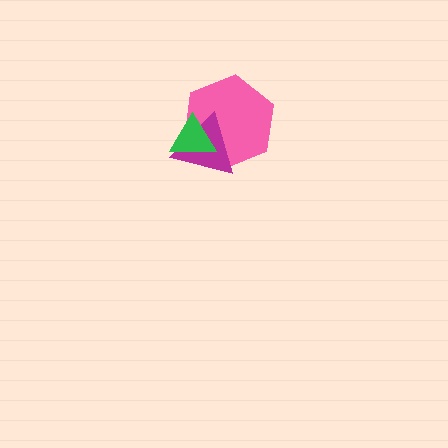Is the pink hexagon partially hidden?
Yes, it is partially covered by another shape.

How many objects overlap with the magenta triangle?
2 objects overlap with the magenta triangle.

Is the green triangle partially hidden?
No, no other shape covers it.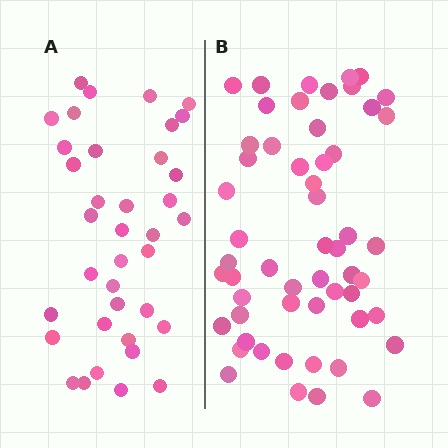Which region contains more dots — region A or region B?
Region B (the right region) has more dots.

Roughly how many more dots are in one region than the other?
Region B has approximately 20 more dots than region A.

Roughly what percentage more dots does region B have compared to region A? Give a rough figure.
About 50% more.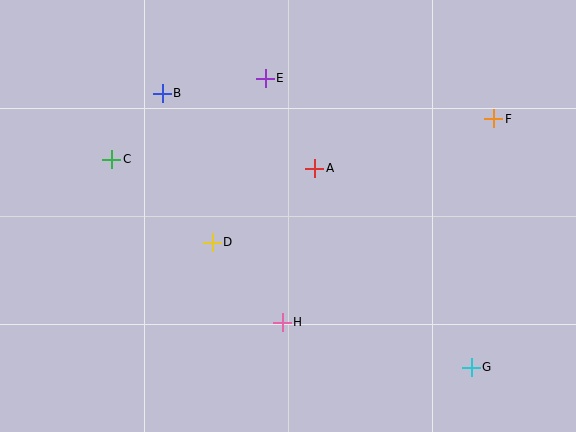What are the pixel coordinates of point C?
Point C is at (112, 159).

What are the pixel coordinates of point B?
Point B is at (162, 93).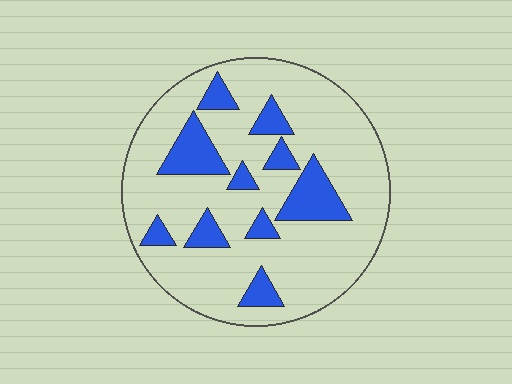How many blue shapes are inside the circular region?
10.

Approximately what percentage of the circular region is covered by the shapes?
Approximately 20%.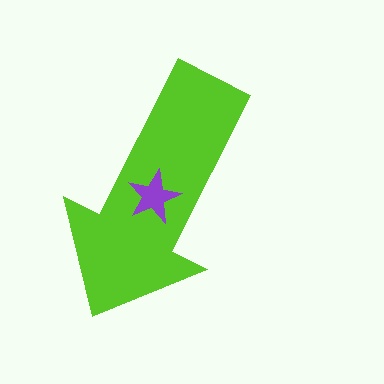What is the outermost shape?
The lime arrow.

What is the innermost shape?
The purple star.